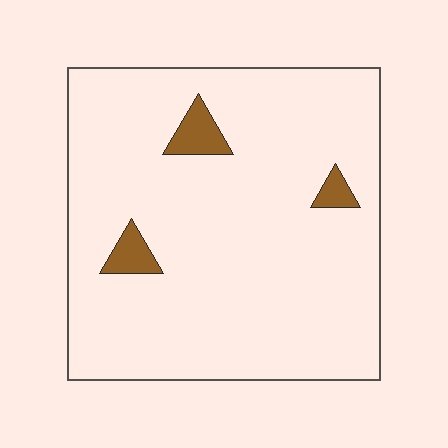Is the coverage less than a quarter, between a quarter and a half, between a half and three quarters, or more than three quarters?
Less than a quarter.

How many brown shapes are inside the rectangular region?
3.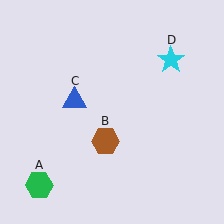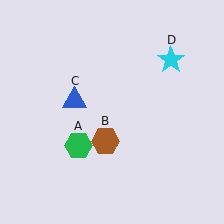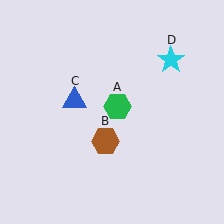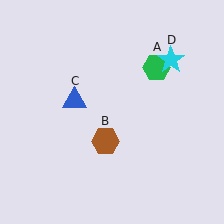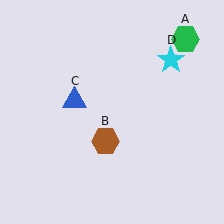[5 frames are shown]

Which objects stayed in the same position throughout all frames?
Brown hexagon (object B) and blue triangle (object C) and cyan star (object D) remained stationary.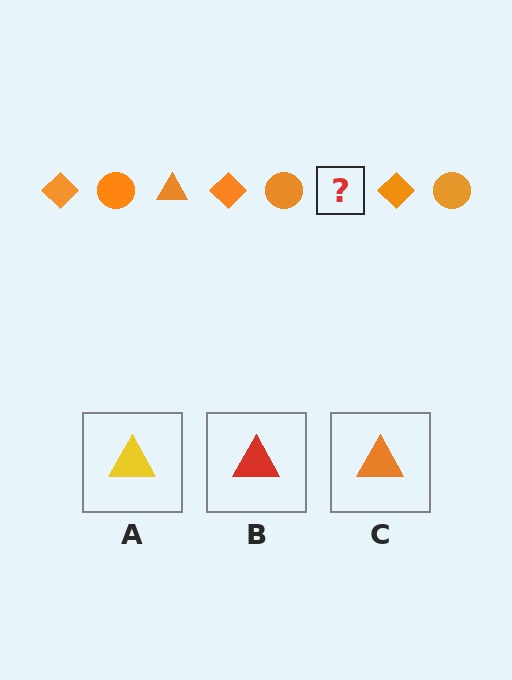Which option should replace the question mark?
Option C.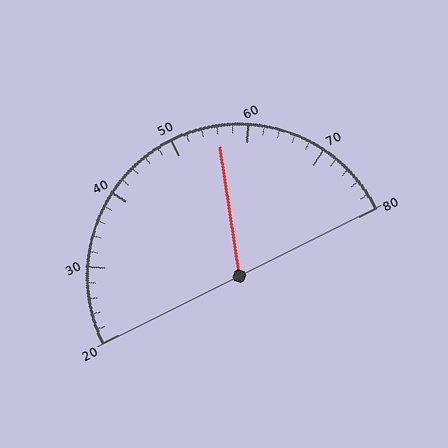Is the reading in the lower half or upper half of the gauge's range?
The reading is in the upper half of the range (20 to 80).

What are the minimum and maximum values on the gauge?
The gauge ranges from 20 to 80.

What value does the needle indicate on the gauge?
The needle indicates approximately 56.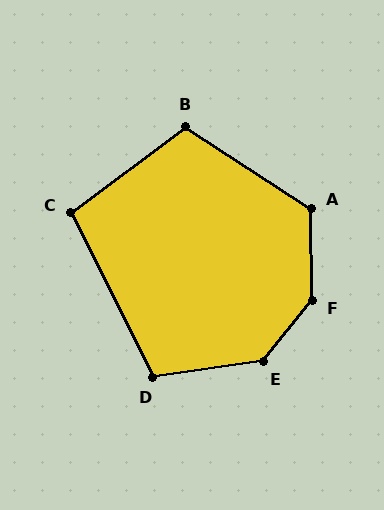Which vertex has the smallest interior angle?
C, at approximately 100 degrees.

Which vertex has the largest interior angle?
F, at approximately 141 degrees.